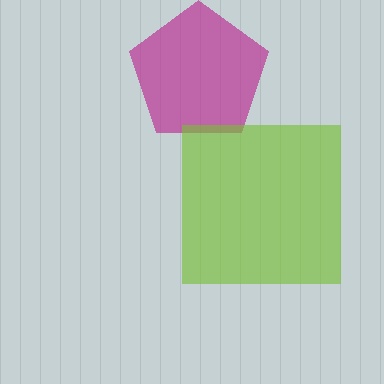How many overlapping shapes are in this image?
There are 2 overlapping shapes in the image.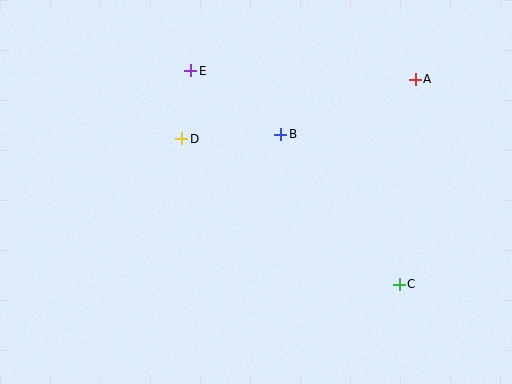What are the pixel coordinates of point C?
Point C is at (399, 284).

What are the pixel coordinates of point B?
Point B is at (281, 134).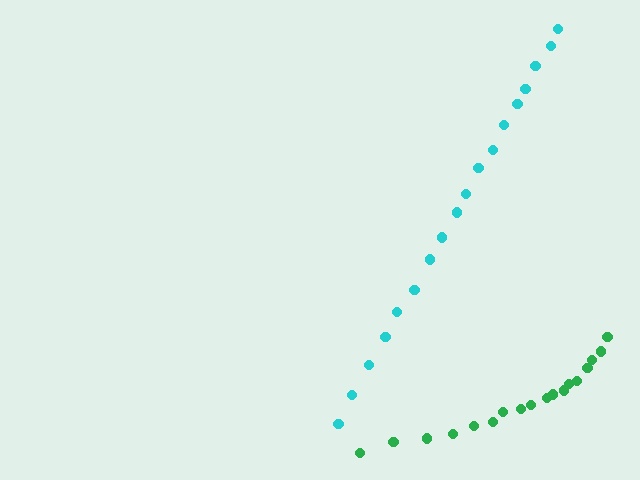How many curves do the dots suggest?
There are 2 distinct paths.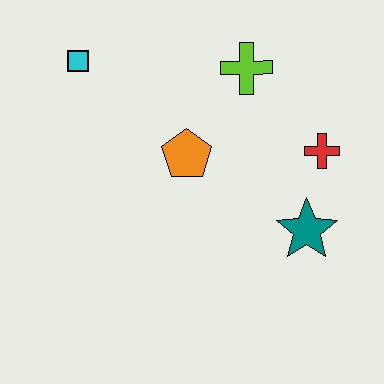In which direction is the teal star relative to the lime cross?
The teal star is below the lime cross.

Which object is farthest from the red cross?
The cyan square is farthest from the red cross.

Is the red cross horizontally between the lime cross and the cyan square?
No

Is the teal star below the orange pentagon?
Yes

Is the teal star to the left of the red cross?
Yes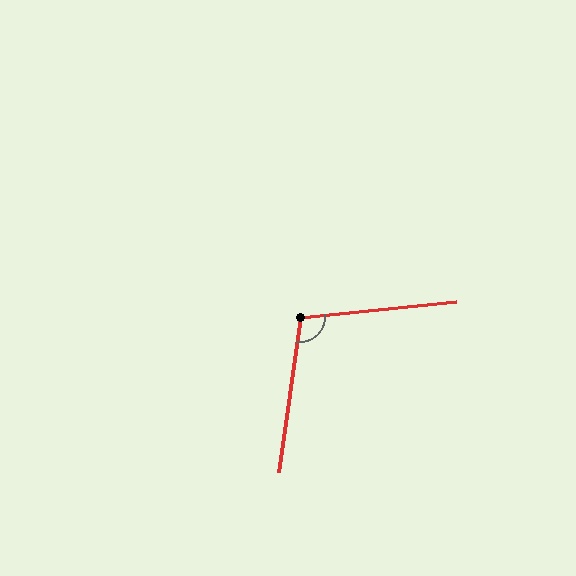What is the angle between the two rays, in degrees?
Approximately 104 degrees.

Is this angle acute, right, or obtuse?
It is obtuse.